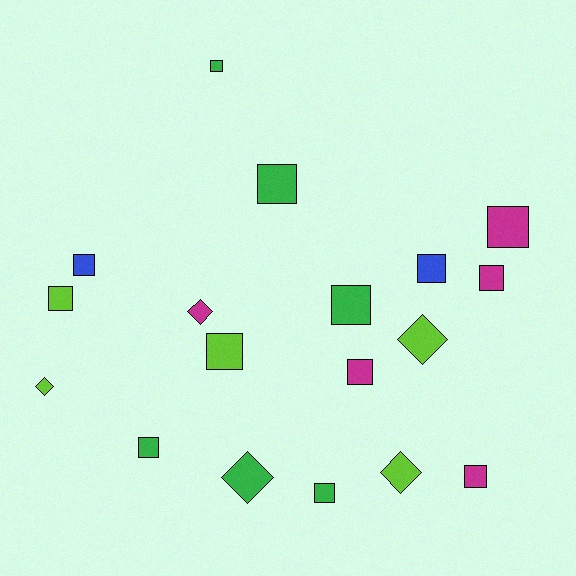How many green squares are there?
There are 5 green squares.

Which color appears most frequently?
Green, with 6 objects.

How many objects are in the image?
There are 18 objects.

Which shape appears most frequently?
Square, with 13 objects.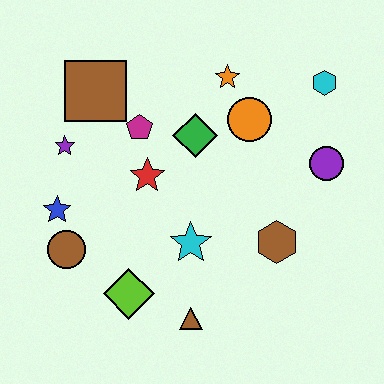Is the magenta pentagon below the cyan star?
No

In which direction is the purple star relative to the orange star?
The purple star is to the left of the orange star.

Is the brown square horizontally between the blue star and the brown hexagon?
Yes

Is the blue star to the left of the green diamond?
Yes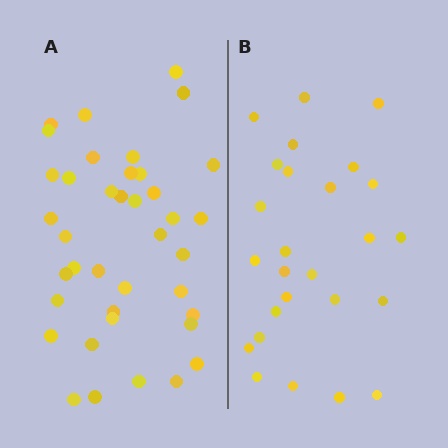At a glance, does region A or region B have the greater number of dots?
Region A (the left region) has more dots.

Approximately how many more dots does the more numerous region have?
Region A has approximately 15 more dots than region B.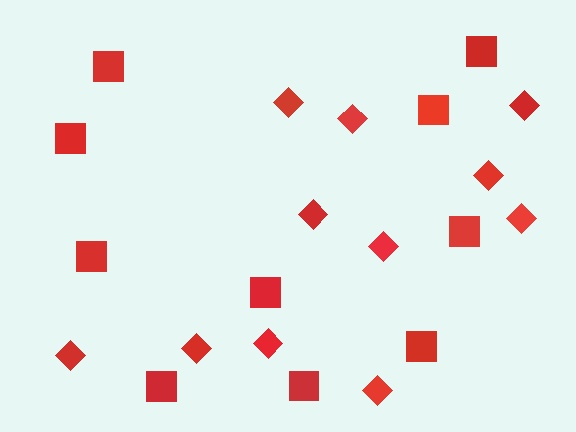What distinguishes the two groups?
There are 2 groups: one group of diamonds (11) and one group of squares (10).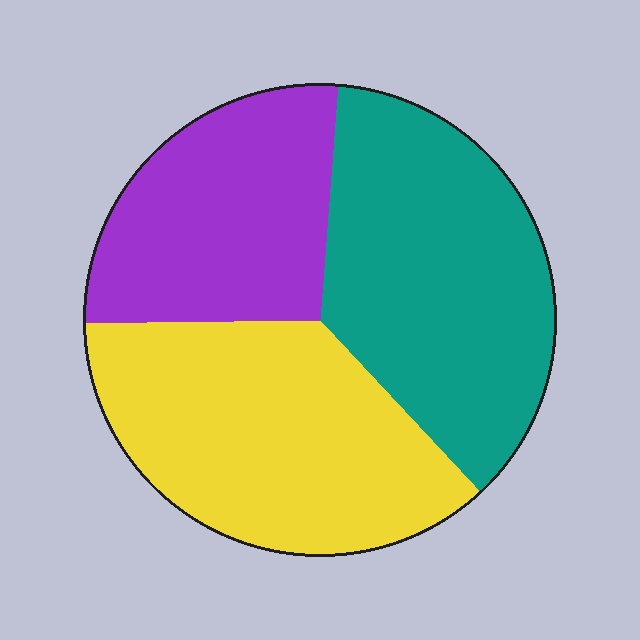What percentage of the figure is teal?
Teal takes up between a quarter and a half of the figure.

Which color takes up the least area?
Purple, at roughly 25%.